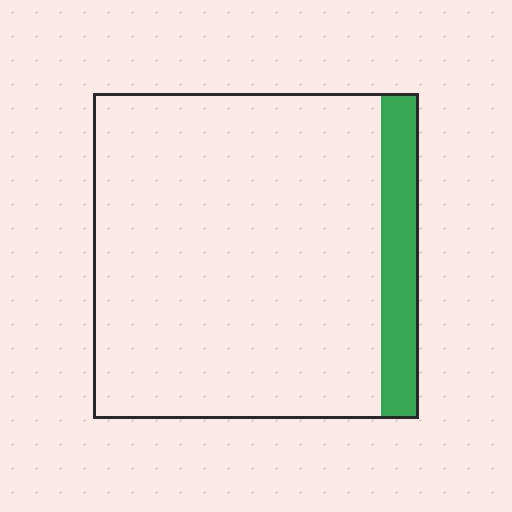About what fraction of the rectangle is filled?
About one eighth (1/8).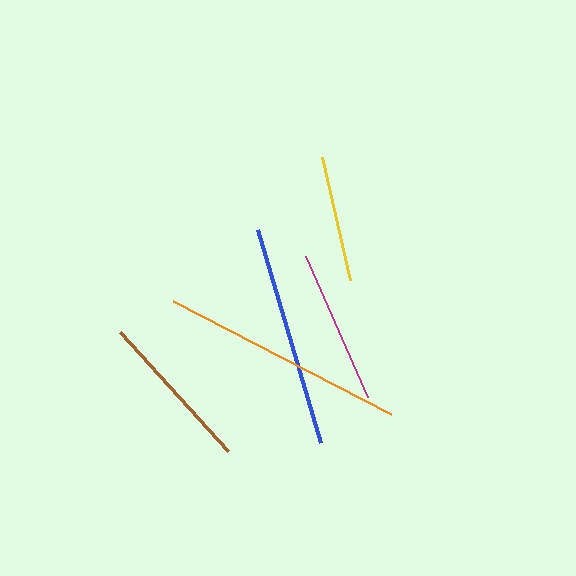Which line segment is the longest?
The orange line is the longest at approximately 245 pixels.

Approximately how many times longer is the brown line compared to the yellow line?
The brown line is approximately 1.3 times the length of the yellow line.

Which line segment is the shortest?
The yellow line is the shortest at approximately 125 pixels.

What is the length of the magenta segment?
The magenta segment is approximately 154 pixels long.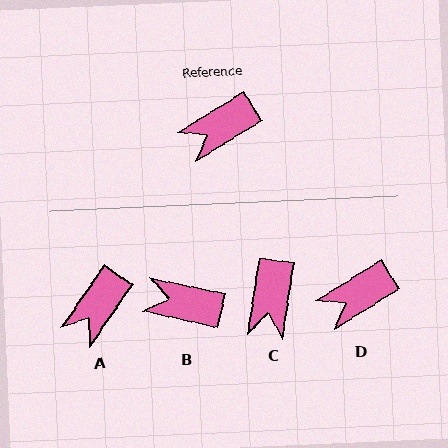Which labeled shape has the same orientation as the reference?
D.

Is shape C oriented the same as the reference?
No, it is off by about 49 degrees.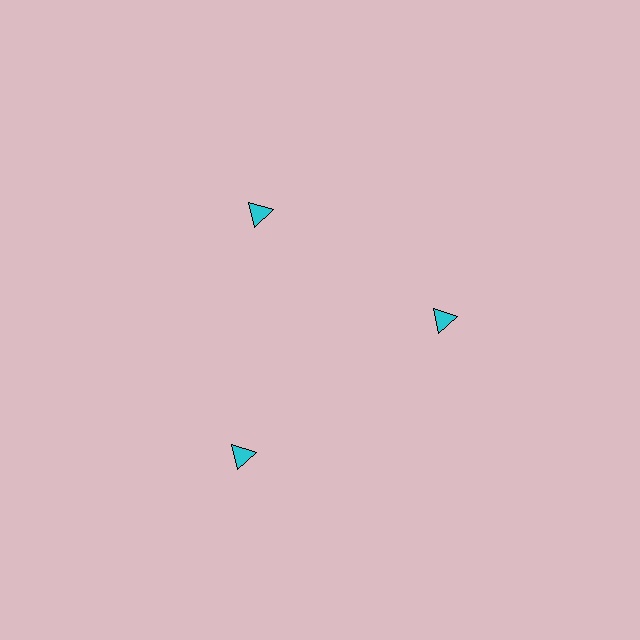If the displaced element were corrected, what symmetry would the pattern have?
It would have 3-fold rotational symmetry — the pattern would map onto itself every 120 degrees.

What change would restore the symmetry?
The symmetry would be restored by moving it inward, back onto the ring so that all 3 triangles sit at equal angles and equal distance from the center.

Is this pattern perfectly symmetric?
No. The 3 cyan triangles are arranged in a ring, but one element near the 7 o'clock position is pushed outward from the center, breaking the 3-fold rotational symmetry.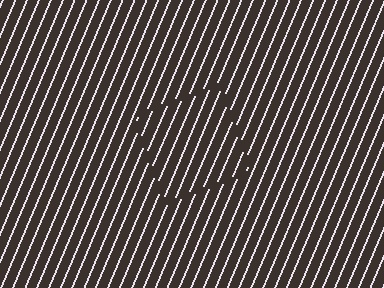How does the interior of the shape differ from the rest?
The interior of the shape contains the same grating, shifted by half a period — the contour is defined by the phase discontinuity where line-ends from the inner and outer gratings abut.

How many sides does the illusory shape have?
4 sides — the line-ends trace a square.